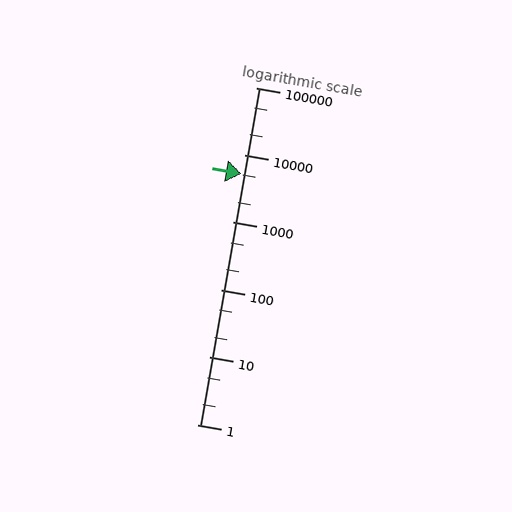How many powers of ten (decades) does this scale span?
The scale spans 5 decades, from 1 to 100000.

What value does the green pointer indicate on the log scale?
The pointer indicates approximately 5300.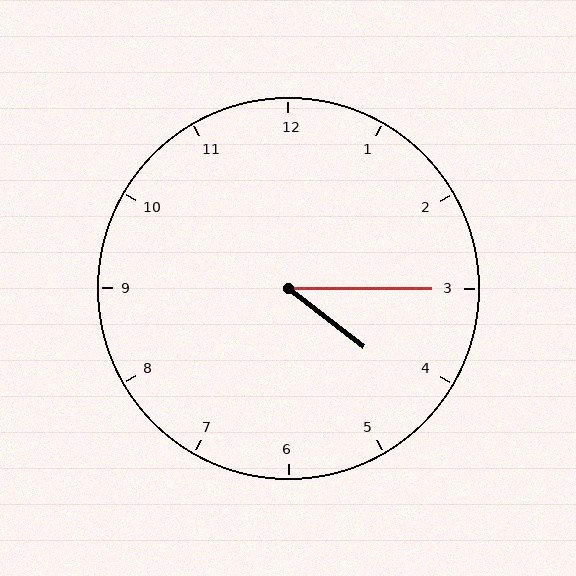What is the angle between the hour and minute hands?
Approximately 38 degrees.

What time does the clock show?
4:15.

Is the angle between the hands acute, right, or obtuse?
It is acute.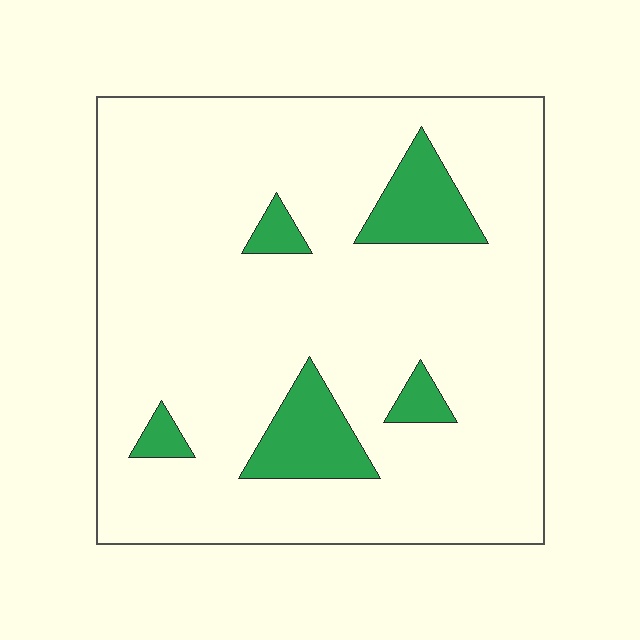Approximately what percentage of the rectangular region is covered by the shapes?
Approximately 10%.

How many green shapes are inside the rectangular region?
5.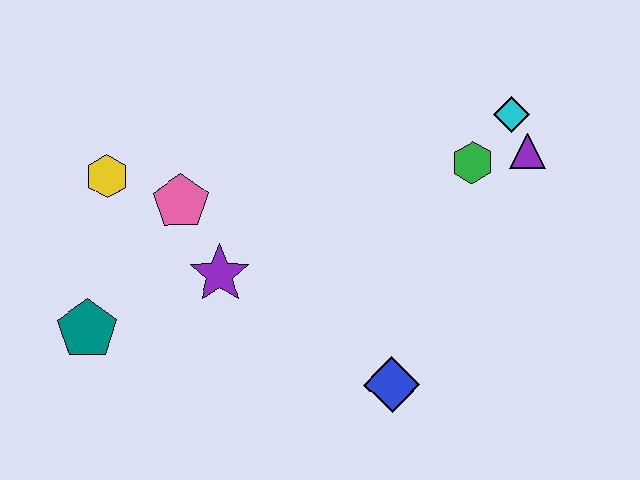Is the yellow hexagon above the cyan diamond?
No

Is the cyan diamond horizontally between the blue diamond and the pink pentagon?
No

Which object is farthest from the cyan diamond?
The teal pentagon is farthest from the cyan diamond.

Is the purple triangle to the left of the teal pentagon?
No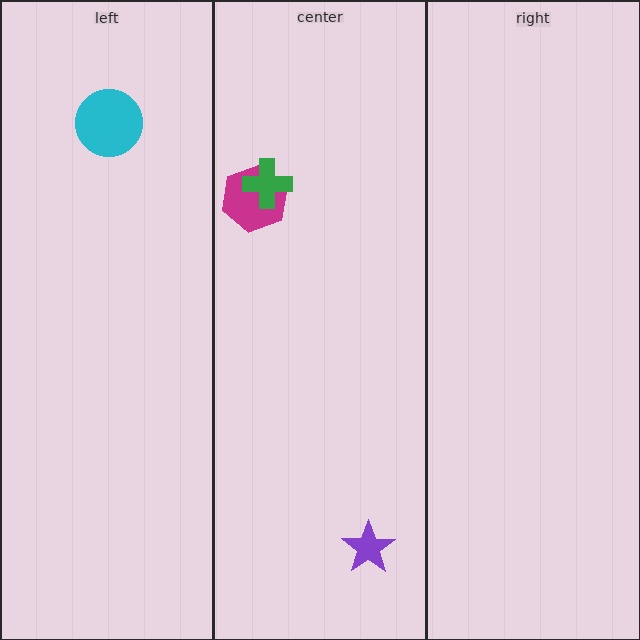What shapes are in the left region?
The cyan circle.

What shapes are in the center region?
The magenta hexagon, the purple star, the green cross.